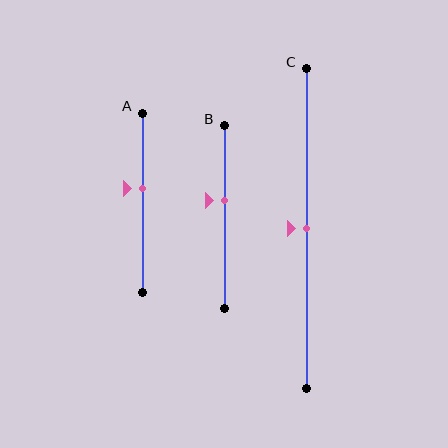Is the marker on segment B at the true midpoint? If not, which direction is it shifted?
No, the marker on segment B is shifted upward by about 9% of the segment length.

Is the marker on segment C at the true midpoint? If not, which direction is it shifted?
Yes, the marker on segment C is at the true midpoint.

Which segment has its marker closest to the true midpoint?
Segment C has its marker closest to the true midpoint.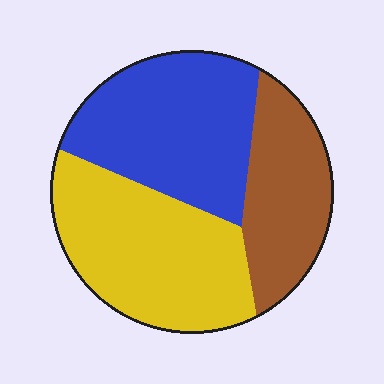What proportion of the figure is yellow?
Yellow covers 39% of the figure.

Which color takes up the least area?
Brown, at roughly 25%.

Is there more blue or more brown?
Blue.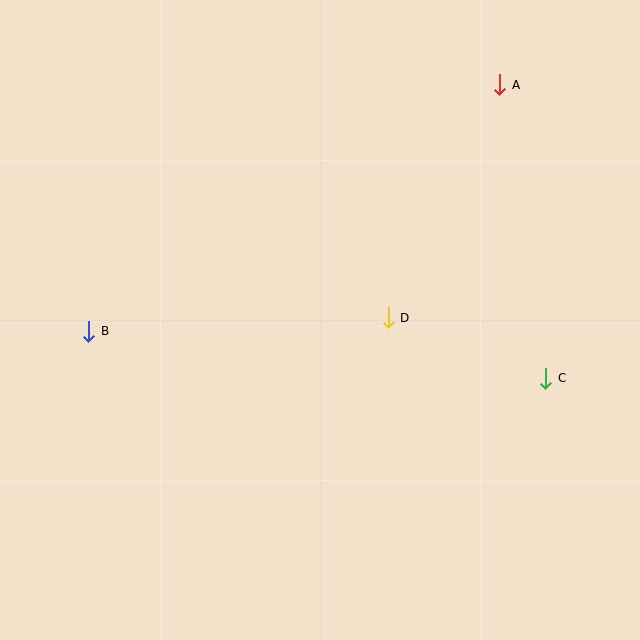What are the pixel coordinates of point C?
Point C is at (546, 378).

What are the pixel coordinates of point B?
Point B is at (89, 331).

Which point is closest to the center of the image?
Point D at (388, 318) is closest to the center.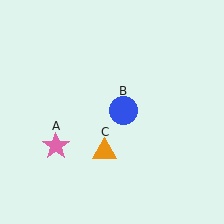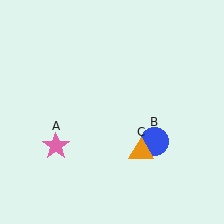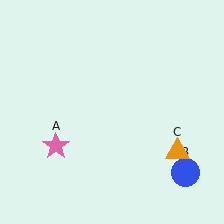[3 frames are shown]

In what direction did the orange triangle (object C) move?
The orange triangle (object C) moved right.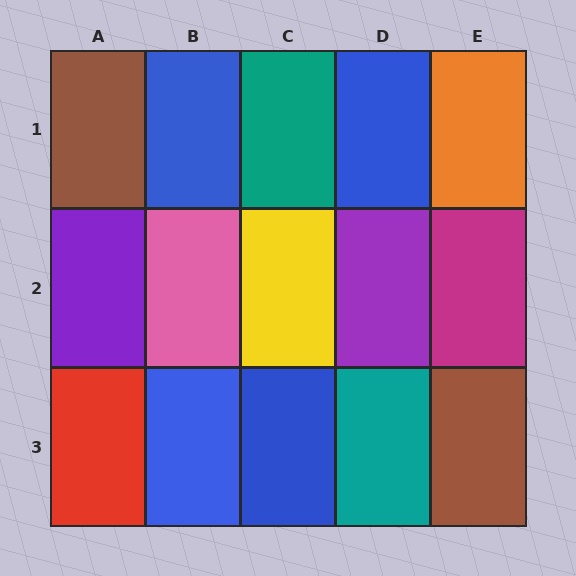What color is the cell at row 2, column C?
Yellow.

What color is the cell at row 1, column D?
Blue.